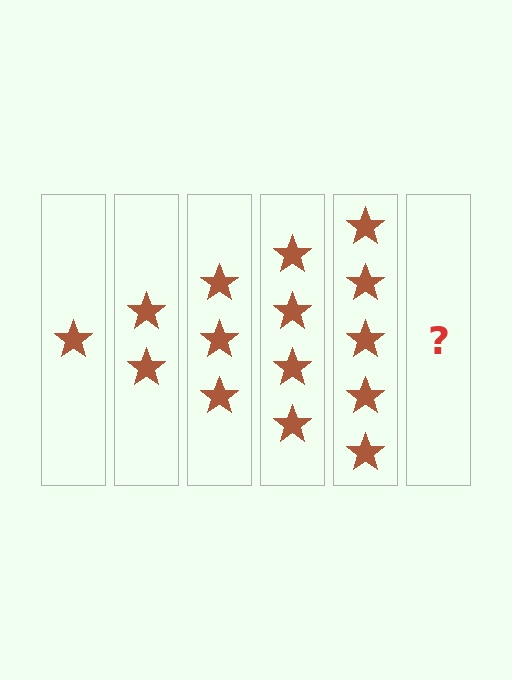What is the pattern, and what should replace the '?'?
The pattern is that each step adds one more star. The '?' should be 6 stars.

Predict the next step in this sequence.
The next step is 6 stars.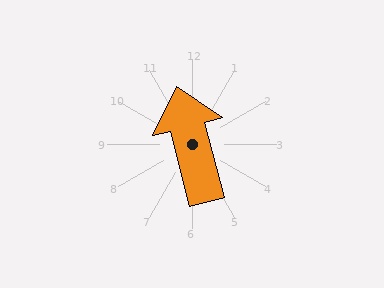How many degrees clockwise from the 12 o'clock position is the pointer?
Approximately 345 degrees.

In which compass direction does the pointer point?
North.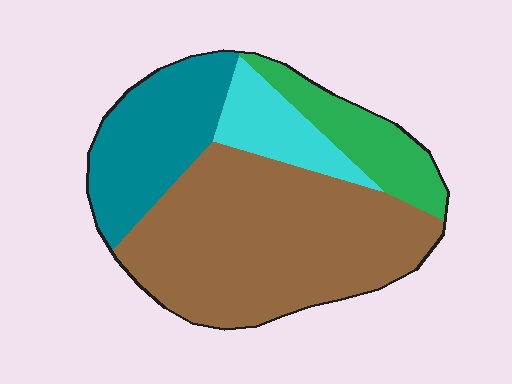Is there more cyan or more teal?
Teal.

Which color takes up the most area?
Brown, at roughly 55%.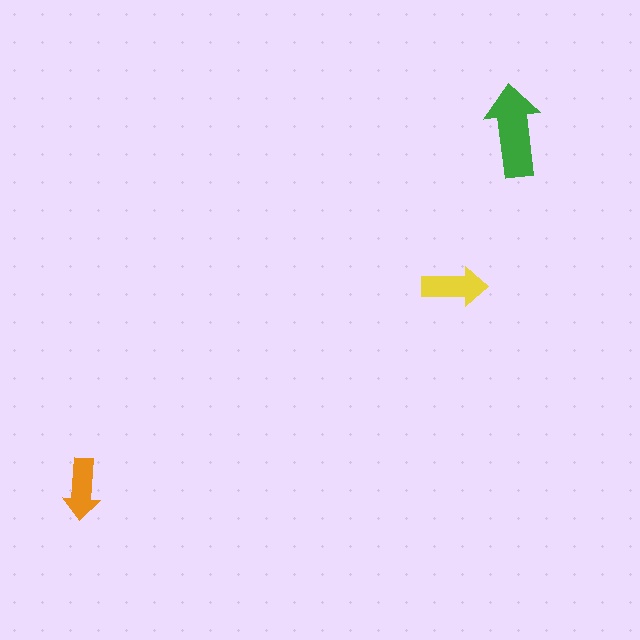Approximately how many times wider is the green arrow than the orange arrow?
About 1.5 times wider.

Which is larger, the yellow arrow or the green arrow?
The green one.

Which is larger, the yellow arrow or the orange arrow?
The yellow one.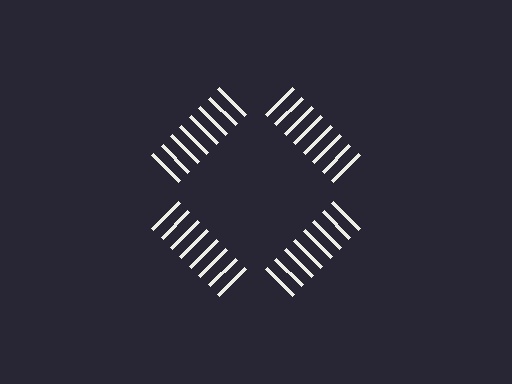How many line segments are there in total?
32 — 8 along each of the 4 edges.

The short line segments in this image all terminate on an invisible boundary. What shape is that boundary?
An illusory square — the line segments terminate on its edges but no continuous stroke is drawn.